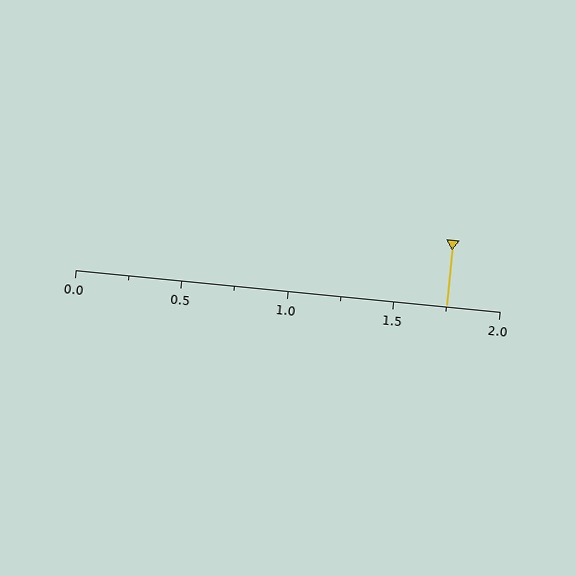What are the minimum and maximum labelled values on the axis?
The axis runs from 0.0 to 2.0.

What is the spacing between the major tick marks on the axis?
The major ticks are spaced 0.5 apart.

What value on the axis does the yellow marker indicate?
The marker indicates approximately 1.75.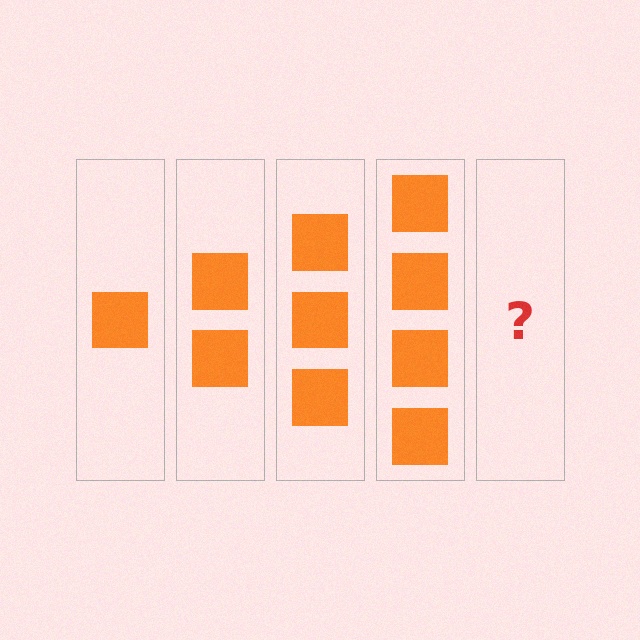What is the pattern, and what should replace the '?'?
The pattern is that each step adds one more square. The '?' should be 5 squares.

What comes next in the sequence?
The next element should be 5 squares.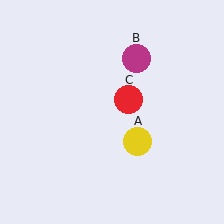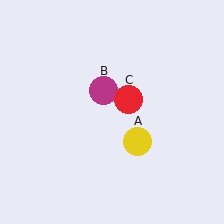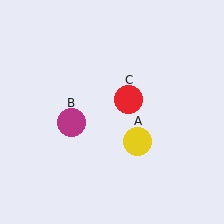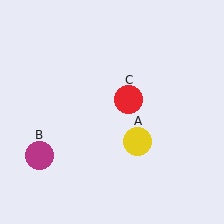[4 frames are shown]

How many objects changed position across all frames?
1 object changed position: magenta circle (object B).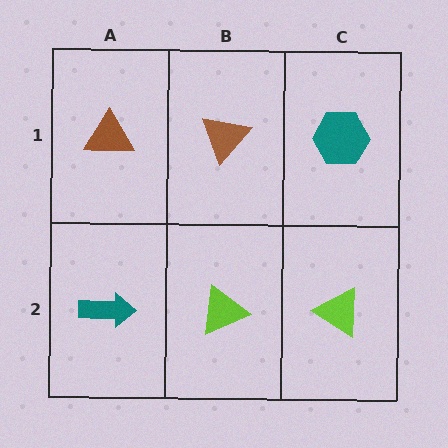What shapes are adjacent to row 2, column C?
A teal hexagon (row 1, column C), a lime triangle (row 2, column B).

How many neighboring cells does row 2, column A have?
2.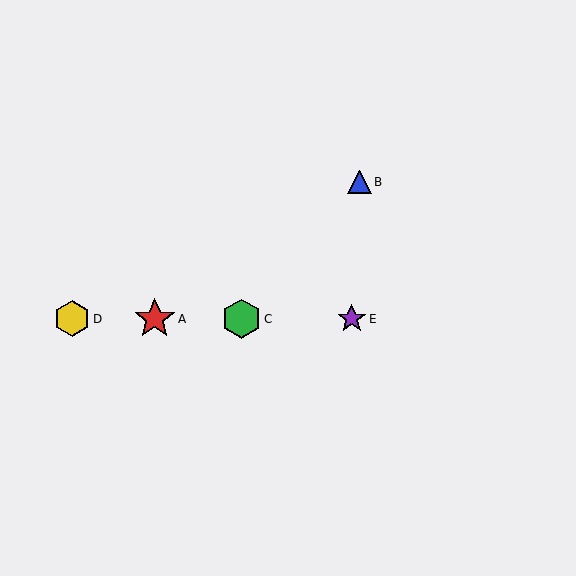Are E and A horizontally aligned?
Yes, both are at y≈319.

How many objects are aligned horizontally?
4 objects (A, C, D, E) are aligned horizontally.